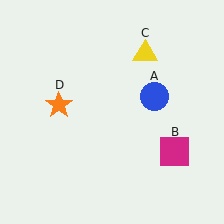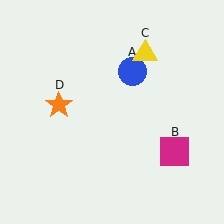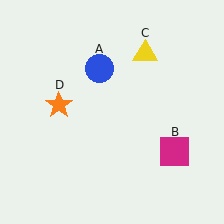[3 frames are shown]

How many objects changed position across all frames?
1 object changed position: blue circle (object A).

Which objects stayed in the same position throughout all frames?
Magenta square (object B) and yellow triangle (object C) and orange star (object D) remained stationary.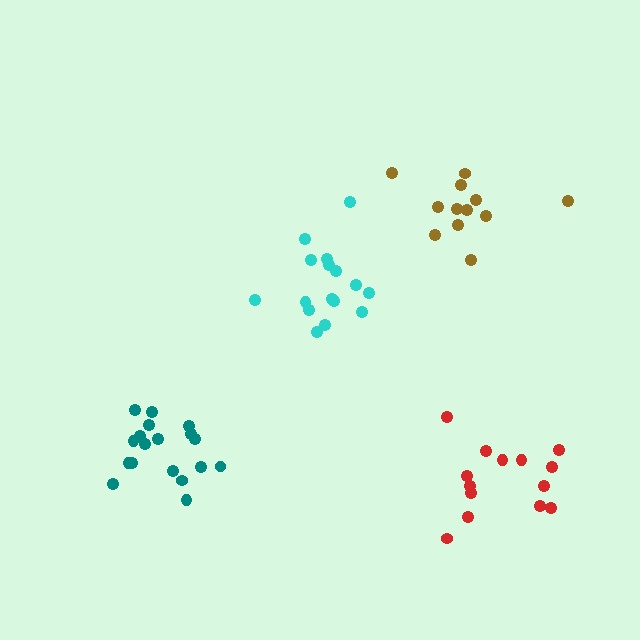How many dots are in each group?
Group 1: 18 dots, Group 2: 12 dots, Group 3: 14 dots, Group 4: 16 dots (60 total).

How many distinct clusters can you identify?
There are 4 distinct clusters.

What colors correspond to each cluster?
The clusters are colored: teal, brown, red, cyan.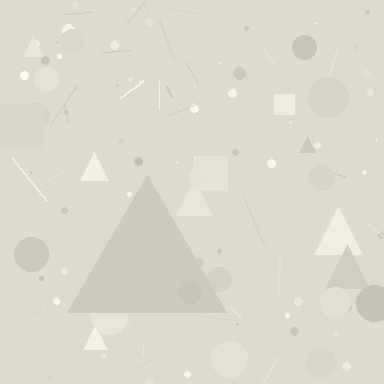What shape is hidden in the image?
A triangle is hidden in the image.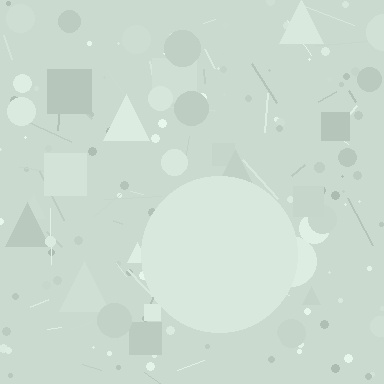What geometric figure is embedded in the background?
A circle is embedded in the background.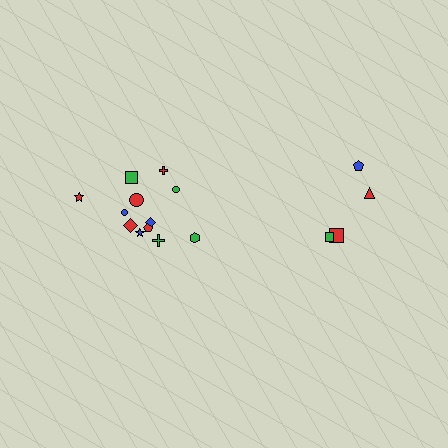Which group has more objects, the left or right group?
The left group.